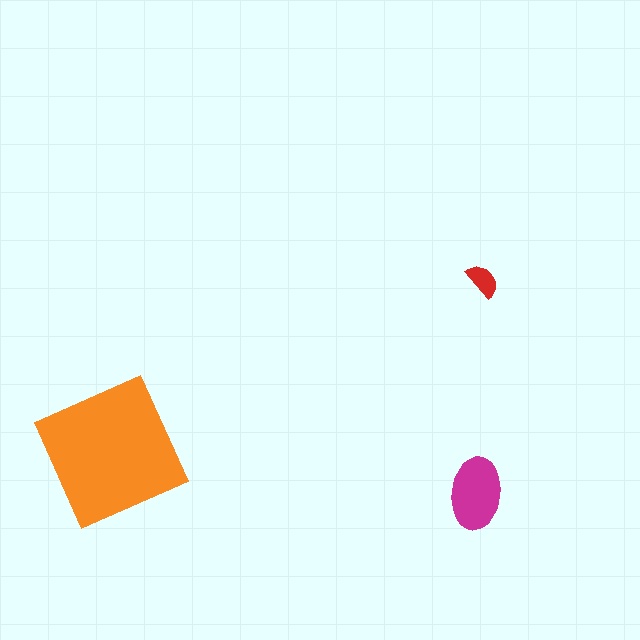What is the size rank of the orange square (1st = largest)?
1st.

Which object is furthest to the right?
The red semicircle is rightmost.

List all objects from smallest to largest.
The red semicircle, the magenta ellipse, the orange square.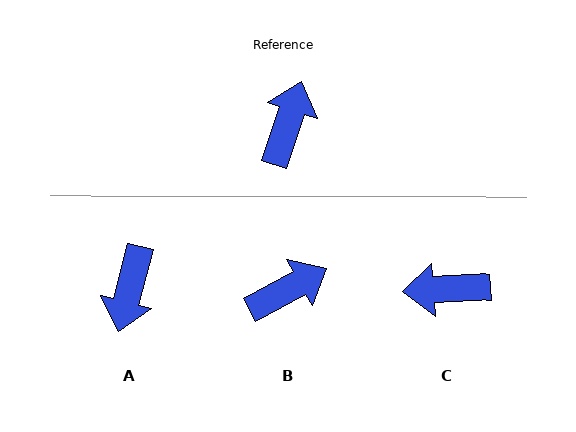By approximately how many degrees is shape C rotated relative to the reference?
Approximately 112 degrees counter-clockwise.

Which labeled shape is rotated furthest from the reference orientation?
A, about 176 degrees away.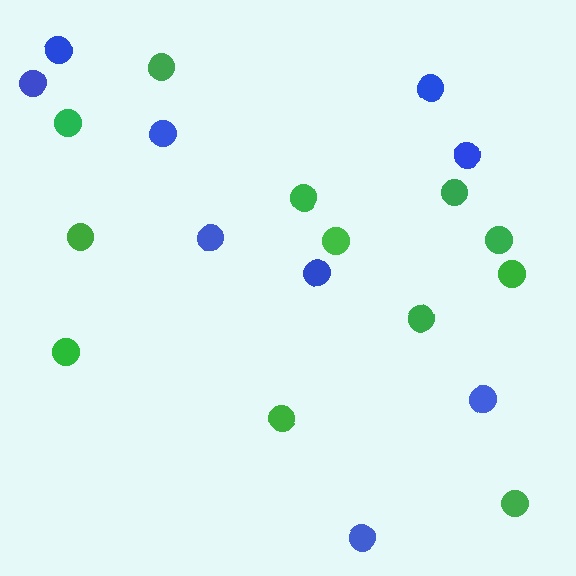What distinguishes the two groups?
There are 2 groups: one group of green circles (12) and one group of blue circles (9).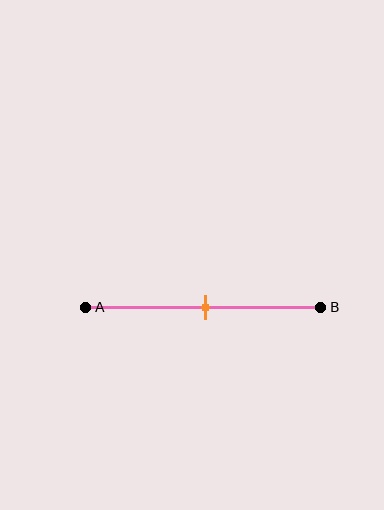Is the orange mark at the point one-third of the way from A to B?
No, the mark is at about 50% from A, not at the 33% one-third point.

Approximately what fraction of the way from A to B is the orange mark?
The orange mark is approximately 50% of the way from A to B.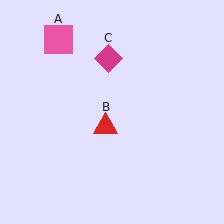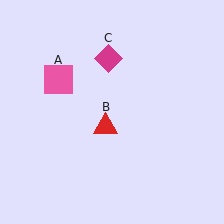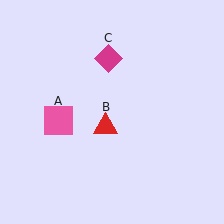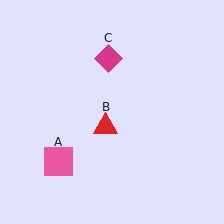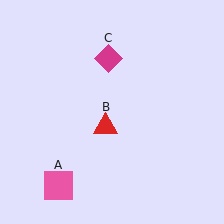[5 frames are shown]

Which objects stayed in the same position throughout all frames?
Red triangle (object B) and magenta diamond (object C) remained stationary.